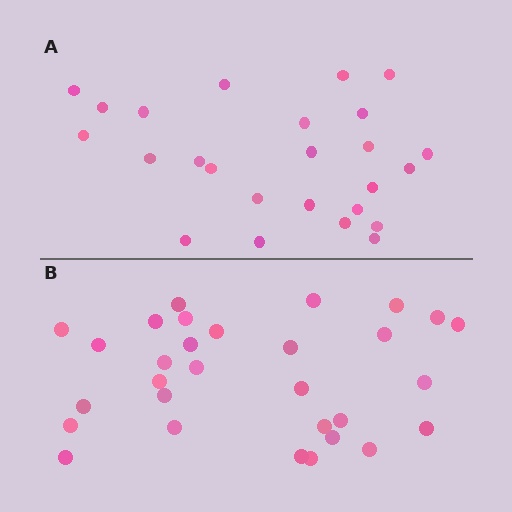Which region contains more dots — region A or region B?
Region B (the bottom region) has more dots.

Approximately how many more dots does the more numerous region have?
Region B has about 5 more dots than region A.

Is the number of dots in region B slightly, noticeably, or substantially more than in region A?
Region B has only slightly more — the two regions are fairly close. The ratio is roughly 1.2 to 1.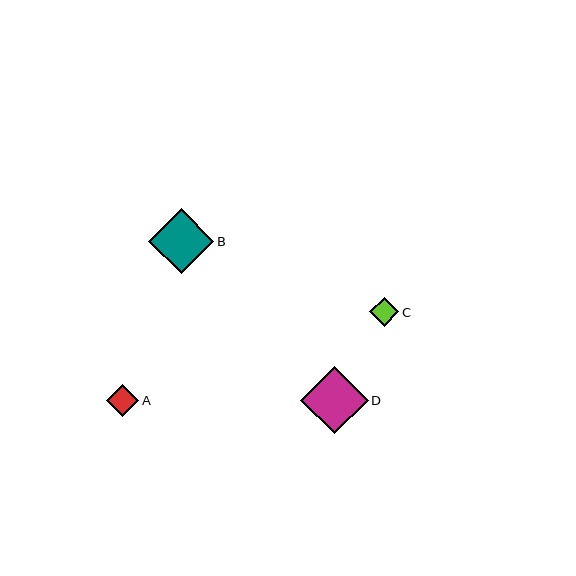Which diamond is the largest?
Diamond D is the largest with a size of approximately 67 pixels.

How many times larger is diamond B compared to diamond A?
Diamond B is approximately 2.0 times the size of diamond A.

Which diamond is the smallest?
Diamond C is the smallest with a size of approximately 29 pixels.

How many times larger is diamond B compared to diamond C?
Diamond B is approximately 2.2 times the size of diamond C.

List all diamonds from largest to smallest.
From largest to smallest: D, B, A, C.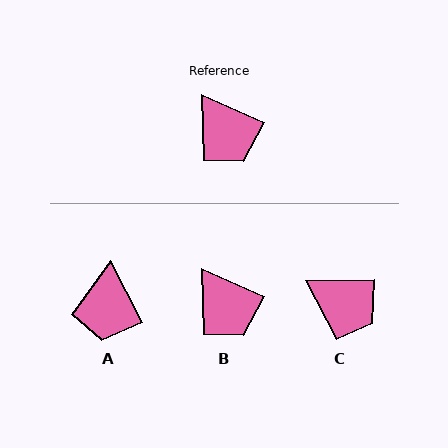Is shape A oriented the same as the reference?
No, it is off by about 38 degrees.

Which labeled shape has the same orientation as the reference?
B.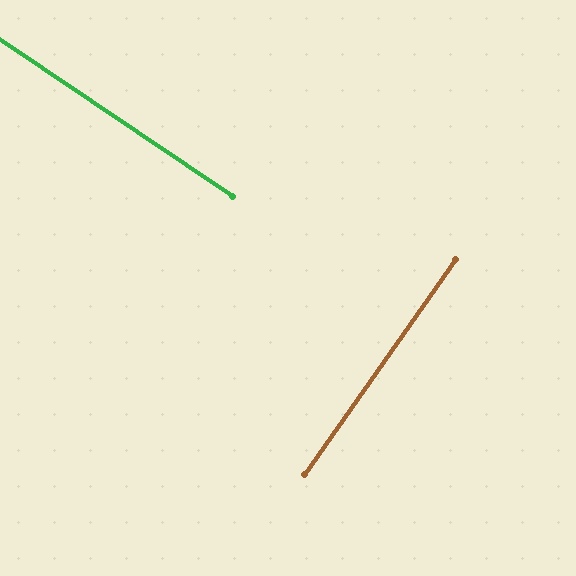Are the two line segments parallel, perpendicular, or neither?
Perpendicular — they meet at approximately 89°.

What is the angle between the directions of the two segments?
Approximately 89 degrees.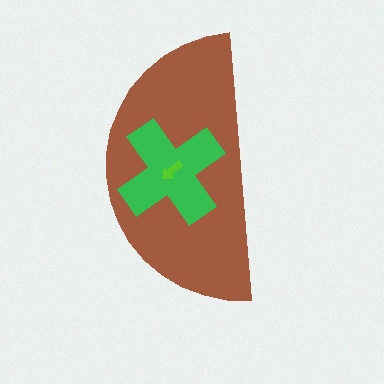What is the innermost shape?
The lime arrow.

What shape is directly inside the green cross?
The lime arrow.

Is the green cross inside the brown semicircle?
Yes.